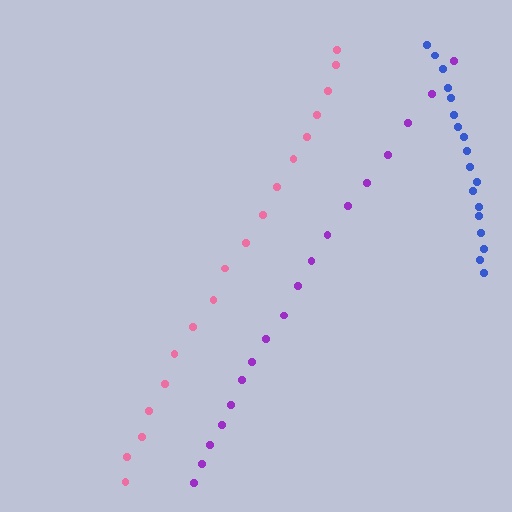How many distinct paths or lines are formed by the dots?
There are 3 distinct paths.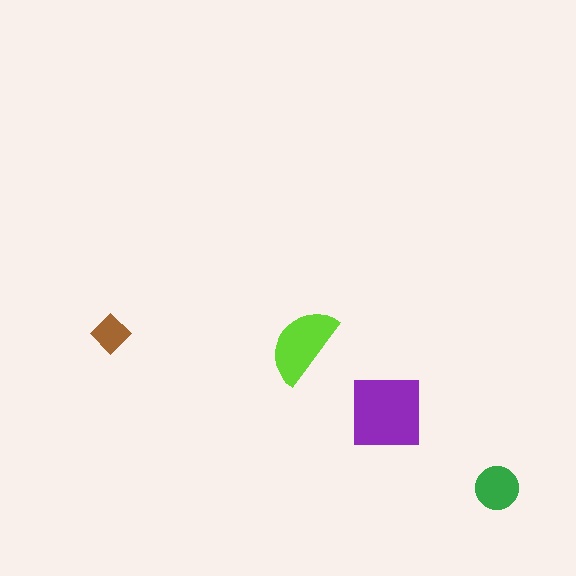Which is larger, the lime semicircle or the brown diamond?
The lime semicircle.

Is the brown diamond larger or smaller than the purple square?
Smaller.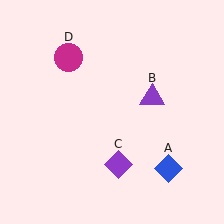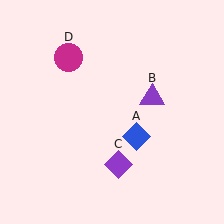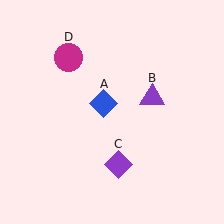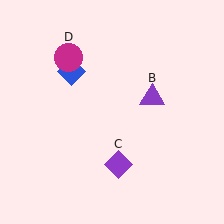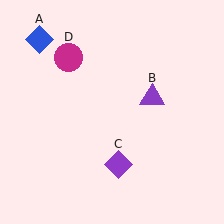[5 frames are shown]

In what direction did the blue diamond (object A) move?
The blue diamond (object A) moved up and to the left.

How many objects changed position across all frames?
1 object changed position: blue diamond (object A).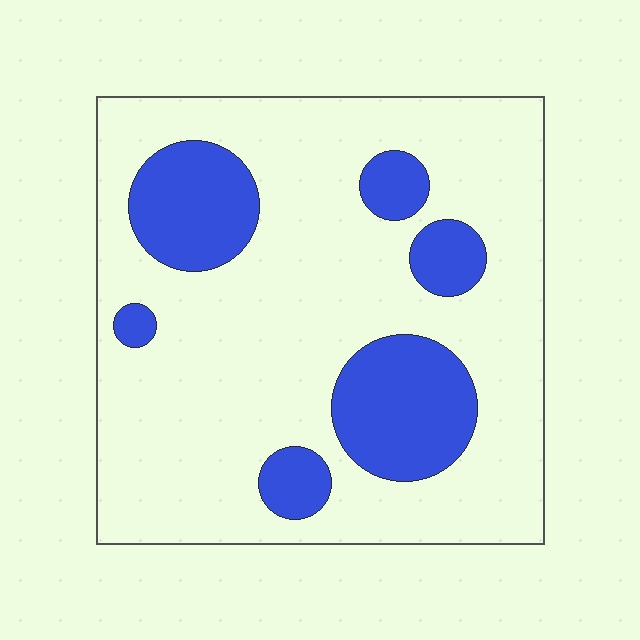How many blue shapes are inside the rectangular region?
6.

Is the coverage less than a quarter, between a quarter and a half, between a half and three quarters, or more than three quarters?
Less than a quarter.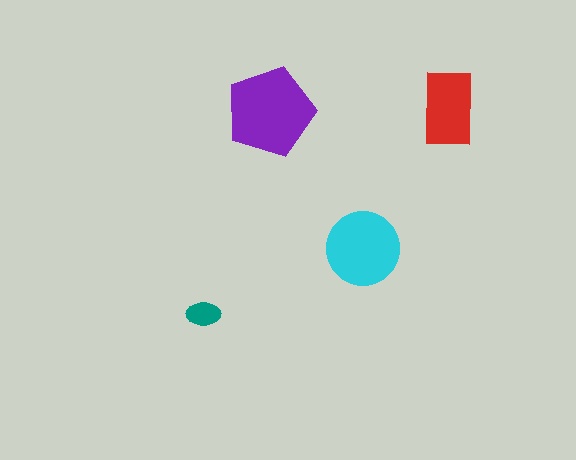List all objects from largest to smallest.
The purple pentagon, the cyan circle, the red rectangle, the teal ellipse.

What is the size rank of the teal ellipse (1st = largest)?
4th.